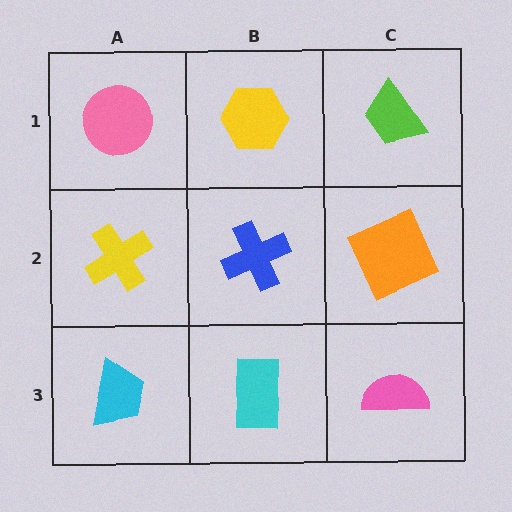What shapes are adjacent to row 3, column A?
A yellow cross (row 2, column A), a cyan rectangle (row 3, column B).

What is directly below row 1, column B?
A blue cross.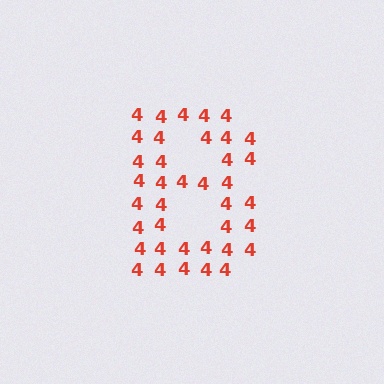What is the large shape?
The large shape is the letter B.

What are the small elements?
The small elements are digit 4's.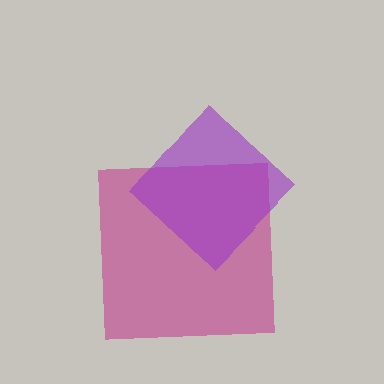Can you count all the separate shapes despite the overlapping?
Yes, there are 2 separate shapes.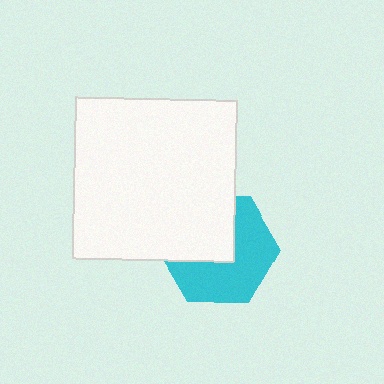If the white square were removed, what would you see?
You would see the complete cyan hexagon.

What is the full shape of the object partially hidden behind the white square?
The partially hidden object is a cyan hexagon.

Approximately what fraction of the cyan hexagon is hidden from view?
Roughly 43% of the cyan hexagon is hidden behind the white square.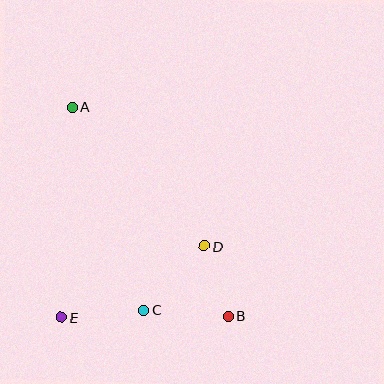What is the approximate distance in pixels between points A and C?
The distance between A and C is approximately 215 pixels.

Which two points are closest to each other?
Points B and D are closest to each other.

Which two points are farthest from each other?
Points A and B are farthest from each other.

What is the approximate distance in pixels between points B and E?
The distance between B and E is approximately 167 pixels.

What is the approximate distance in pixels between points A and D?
The distance between A and D is approximately 191 pixels.